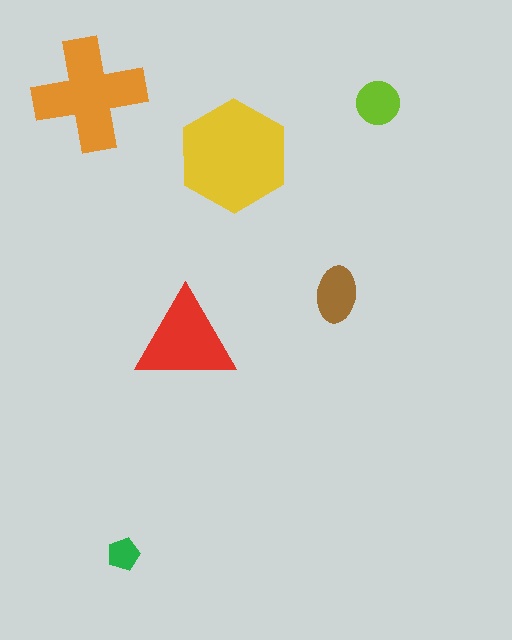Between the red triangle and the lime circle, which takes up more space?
The red triangle.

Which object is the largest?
The yellow hexagon.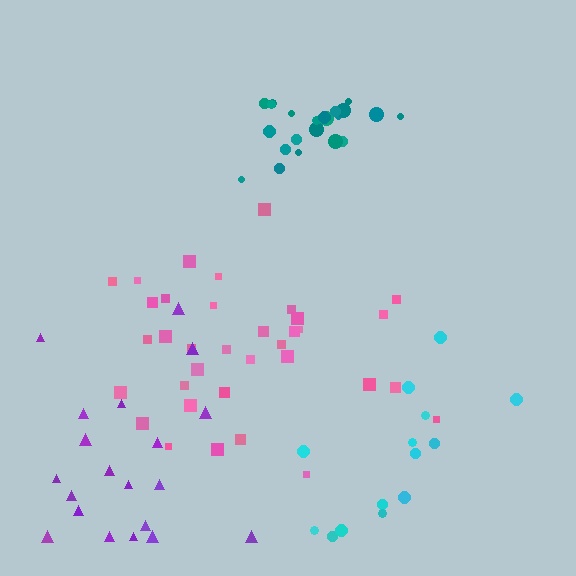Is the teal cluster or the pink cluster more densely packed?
Teal.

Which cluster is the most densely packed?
Teal.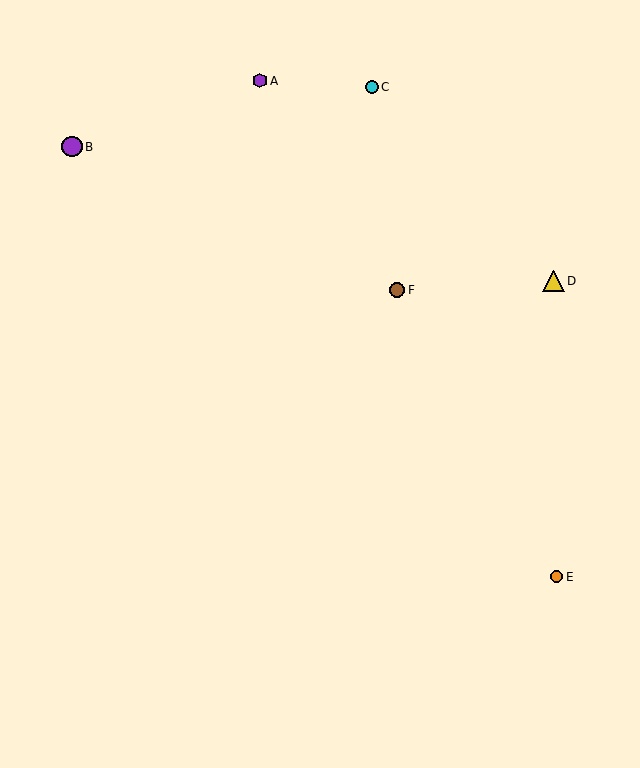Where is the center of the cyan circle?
The center of the cyan circle is at (372, 87).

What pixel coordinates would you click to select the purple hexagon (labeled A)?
Click at (260, 81) to select the purple hexagon A.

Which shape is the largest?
The yellow triangle (labeled D) is the largest.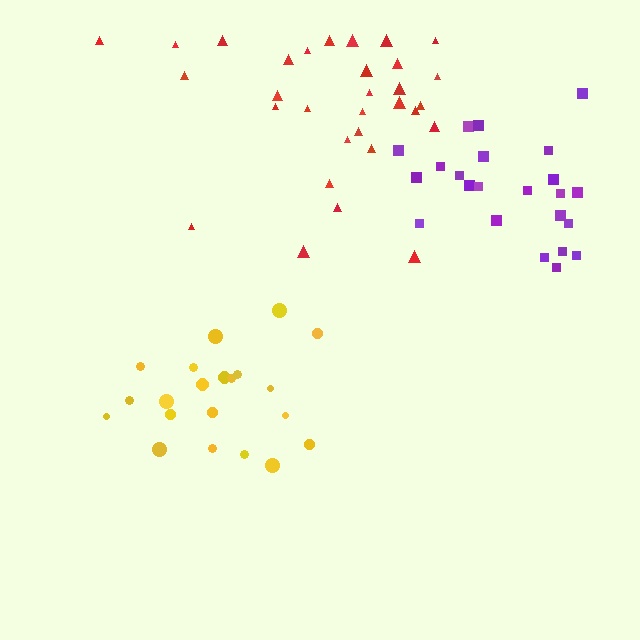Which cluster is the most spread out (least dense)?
Purple.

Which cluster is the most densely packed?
Yellow.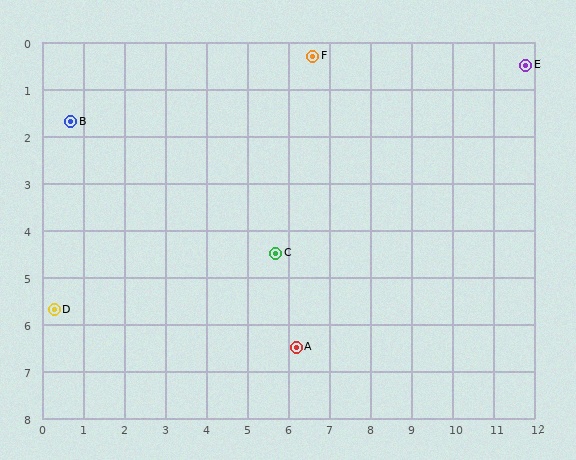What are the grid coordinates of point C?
Point C is at approximately (5.7, 4.5).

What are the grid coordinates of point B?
Point B is at approximately (0.7, 1.7).